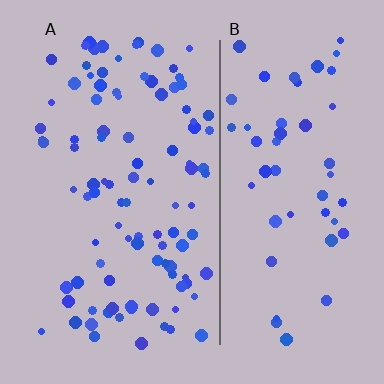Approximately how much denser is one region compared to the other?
Approximately 1.9× — region A over region B.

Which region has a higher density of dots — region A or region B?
A (the left).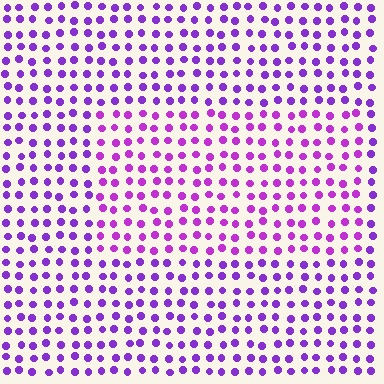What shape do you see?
I see a rectangle.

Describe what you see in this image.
The image is filled with small purple elements in a uniform arrangement. A rectangle-shaped region is visible where the elements are tinted to a slightly different hue, forming a subtle color boundary.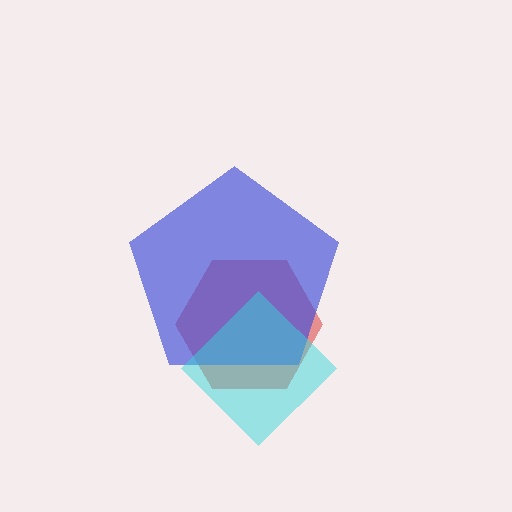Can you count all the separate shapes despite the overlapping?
Yes, there are 3 separate shapes.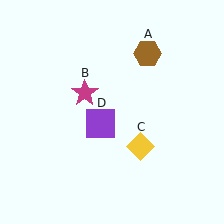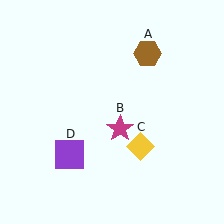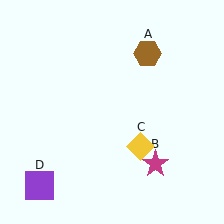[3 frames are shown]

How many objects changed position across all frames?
2 objects changed position: magenta star (object B), purple square (object D).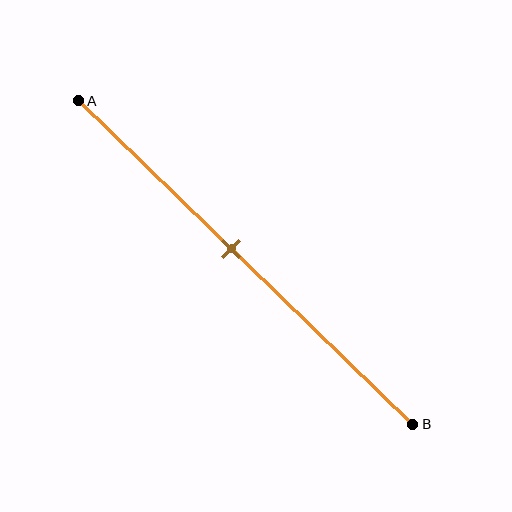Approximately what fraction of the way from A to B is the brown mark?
The brown mark is approximately 45% of the way from A to B.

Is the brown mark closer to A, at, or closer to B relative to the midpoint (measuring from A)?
The brown mark is closer to point A than the midpoint of segment AB.